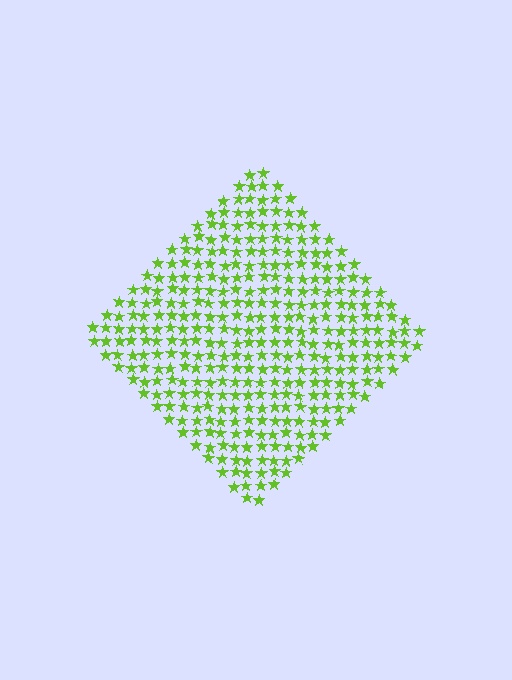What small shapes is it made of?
It is made of small stars.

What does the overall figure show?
The overall figure shows a diamond.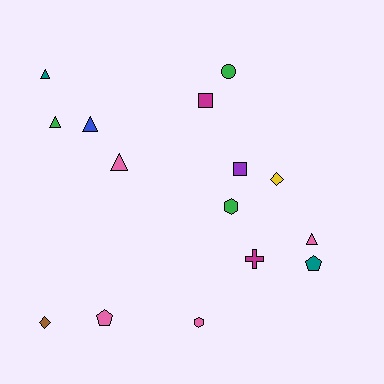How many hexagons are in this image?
There are 2 hexagons.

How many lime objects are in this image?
There are no lime objects.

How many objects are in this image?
There are 15 objects.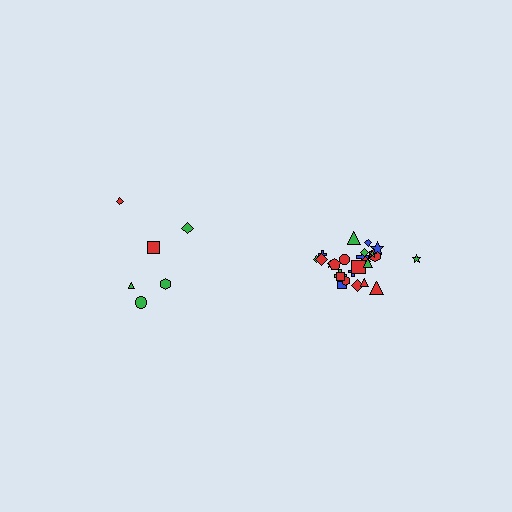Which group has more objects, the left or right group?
The right group.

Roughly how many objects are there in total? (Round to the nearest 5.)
Roughly 30 objects in total.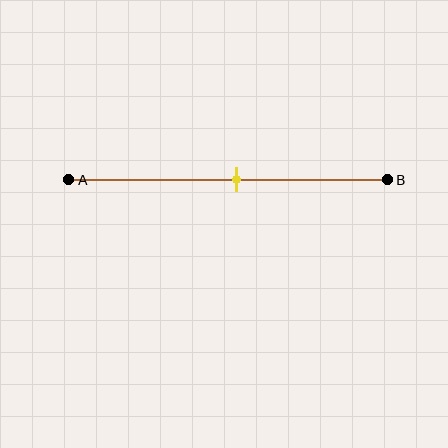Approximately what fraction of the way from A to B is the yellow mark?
The yellow mark is approximately 55% of the way from A to B.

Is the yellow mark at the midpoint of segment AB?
Yes, the mark is approximately at the midpoint.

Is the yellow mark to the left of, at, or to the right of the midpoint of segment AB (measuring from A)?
The yellow mark is approximately at the midpoint of segment AB.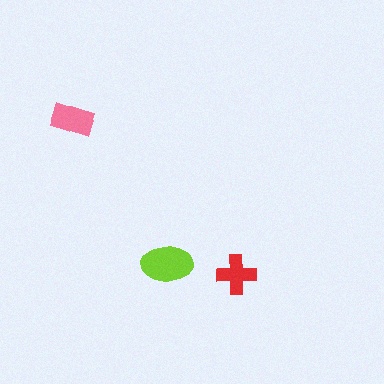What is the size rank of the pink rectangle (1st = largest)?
2nd.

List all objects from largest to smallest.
The lime ellipse, the pink rectangle, the red cross.